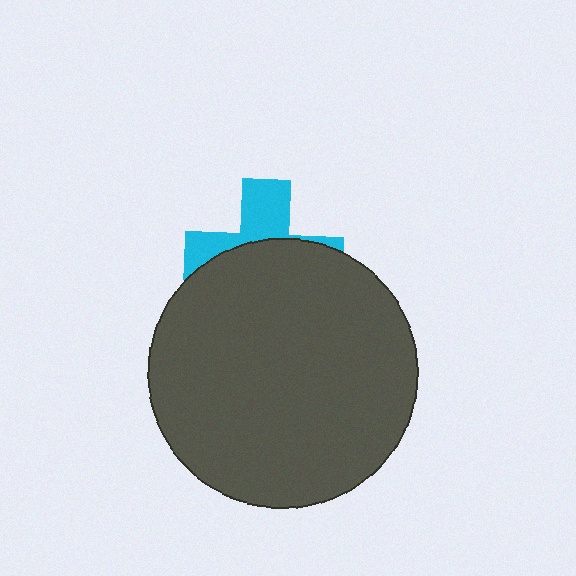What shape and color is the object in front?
The object in front is a dark gray circle.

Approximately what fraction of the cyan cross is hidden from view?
Roughly 63% of the cyan cross is hidden behind the dark gray circle.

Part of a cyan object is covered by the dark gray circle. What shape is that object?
It is a cross.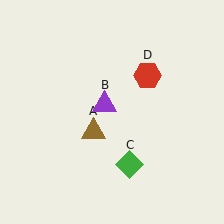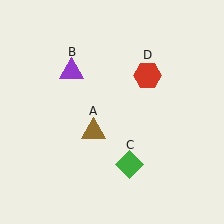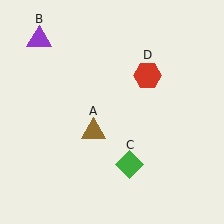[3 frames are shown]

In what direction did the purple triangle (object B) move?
The purple triangle (object B) moved up and to the left.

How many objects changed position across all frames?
1 object changed position: purple triangle (object B).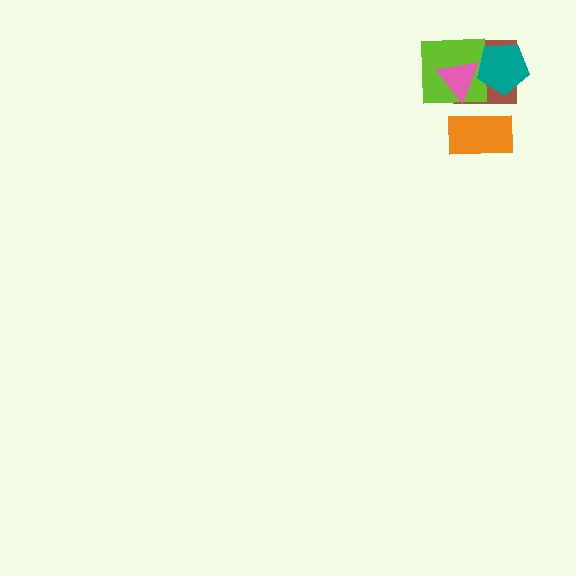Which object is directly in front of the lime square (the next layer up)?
The teal pentagon is directly in front of the lime square.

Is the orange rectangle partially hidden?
No, no other shape covers it.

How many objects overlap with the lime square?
3 objects overlap with the lime square.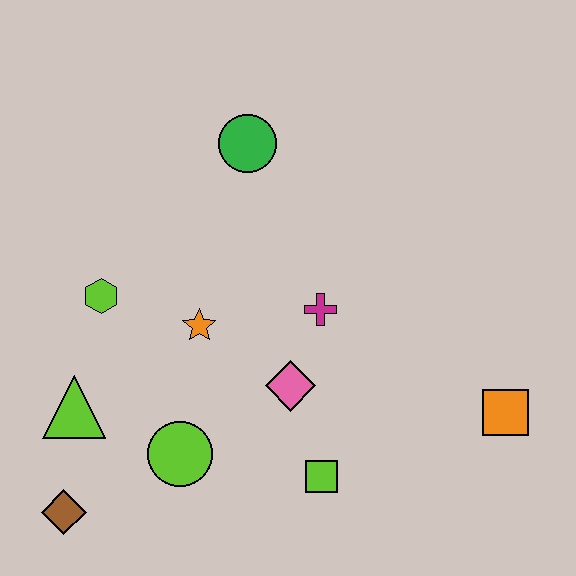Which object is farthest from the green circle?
The brown diamond is farthest from the green circle.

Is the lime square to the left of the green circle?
No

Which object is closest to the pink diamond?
The magenta cross is closest to the pink diamond.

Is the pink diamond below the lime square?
No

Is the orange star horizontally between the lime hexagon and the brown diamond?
No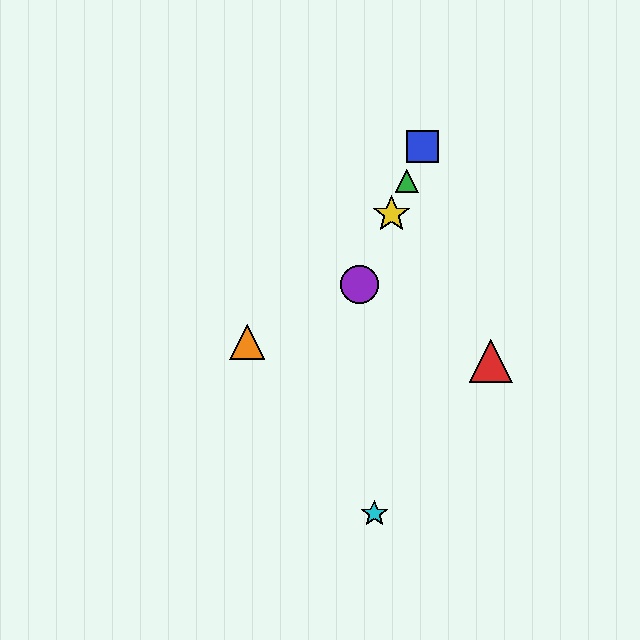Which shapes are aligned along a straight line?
The blue square, the green triangle, the yellow star, the purple circle are aligned along a straight line.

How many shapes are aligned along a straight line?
4 shapes (the blue square, the green triangle, the yellow star, the purple circle) are aligned along a straight line.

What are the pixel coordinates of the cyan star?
The cyan star is at (374, 514).